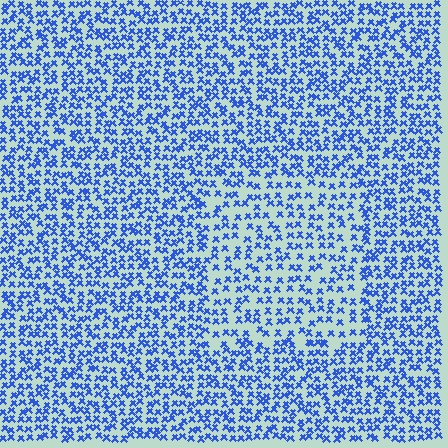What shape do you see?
I see a rectangle.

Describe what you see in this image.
The image contains small blue elements arranged at two different densities. A rectangle-shaped region is visible where the elements are less densely packed than the surrounding area.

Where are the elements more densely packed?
The elements are more densely packed outside the rectangle boundary.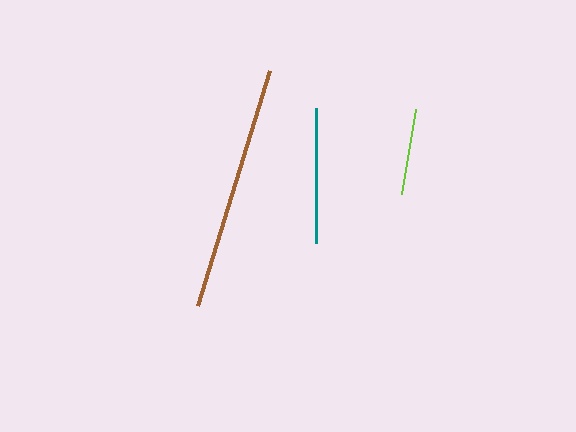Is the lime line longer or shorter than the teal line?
The teal line is longer than the lime line.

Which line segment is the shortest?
The lime line is the shortest at approximately 86 pixels.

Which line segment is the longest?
The brown line is the longest at approximately 246 pixels.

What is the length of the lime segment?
The lime segment is approximately 86 pixels long.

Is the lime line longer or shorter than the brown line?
The brown line is longer than the lime line.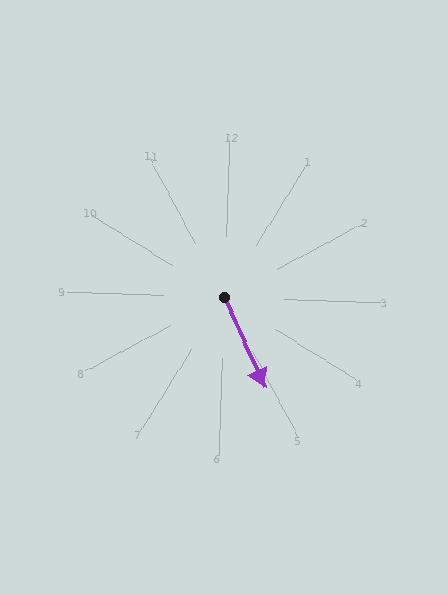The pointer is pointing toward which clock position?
Roughly 5 o'clock.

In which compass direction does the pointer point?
Southeast.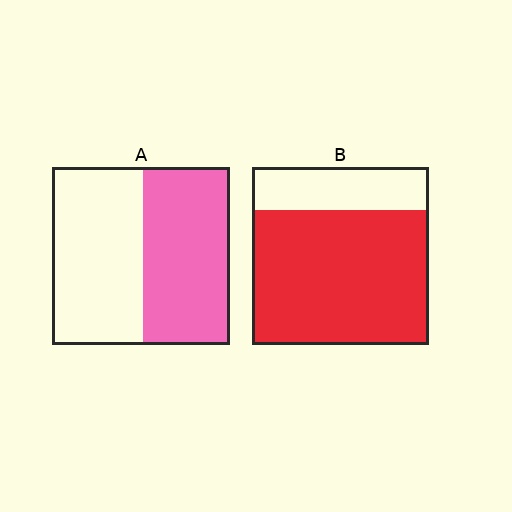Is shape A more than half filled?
Roughly half.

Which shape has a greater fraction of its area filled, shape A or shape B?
Shape B.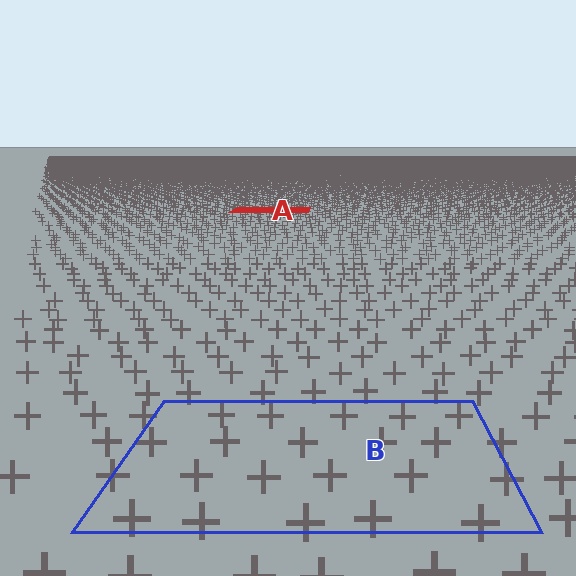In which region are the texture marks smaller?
The texture marks are smaller in region A, because it is farther away.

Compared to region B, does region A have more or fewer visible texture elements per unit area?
Region A has more texture elements per unit area — they are packed more densely because it is farther away.